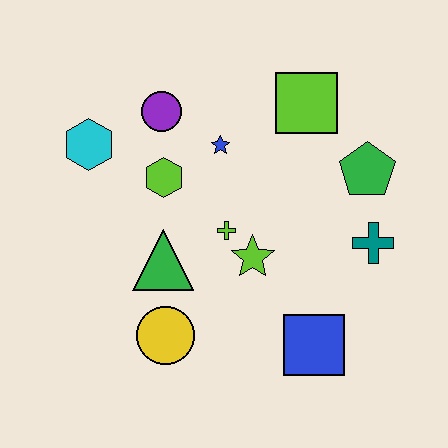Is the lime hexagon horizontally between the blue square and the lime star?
No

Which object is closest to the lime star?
The lime cross is closest to the lime star.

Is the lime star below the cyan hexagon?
Yes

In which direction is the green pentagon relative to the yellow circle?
The green pentagon is to the right of the yellow circle.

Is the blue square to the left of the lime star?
No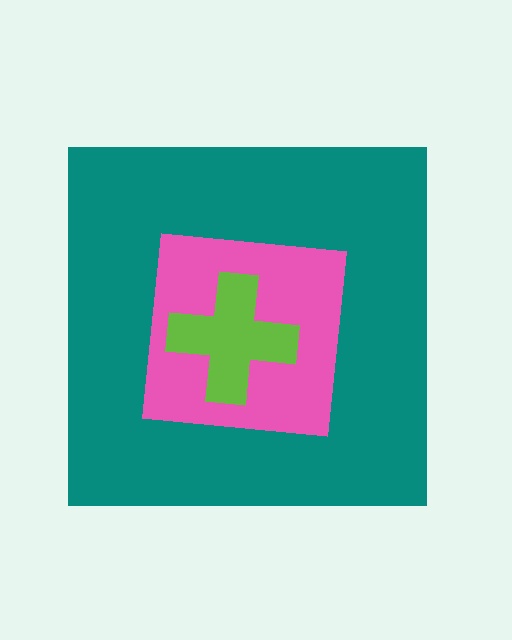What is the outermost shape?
The teal square.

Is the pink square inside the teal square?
Yes.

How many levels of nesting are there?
3.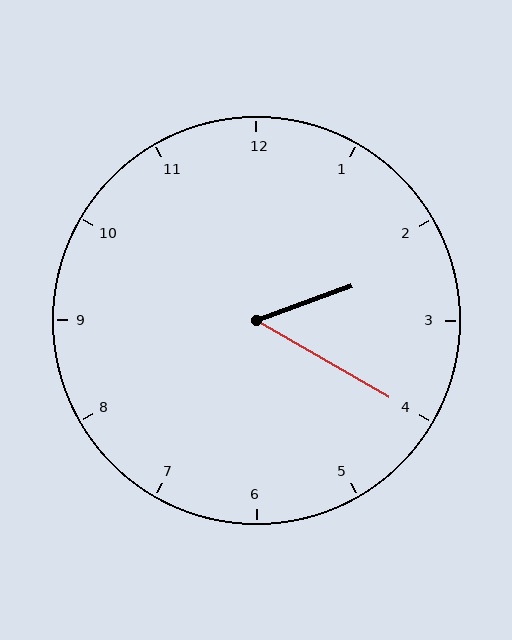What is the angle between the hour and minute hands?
Approximately 50 degrees.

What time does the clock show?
2:20.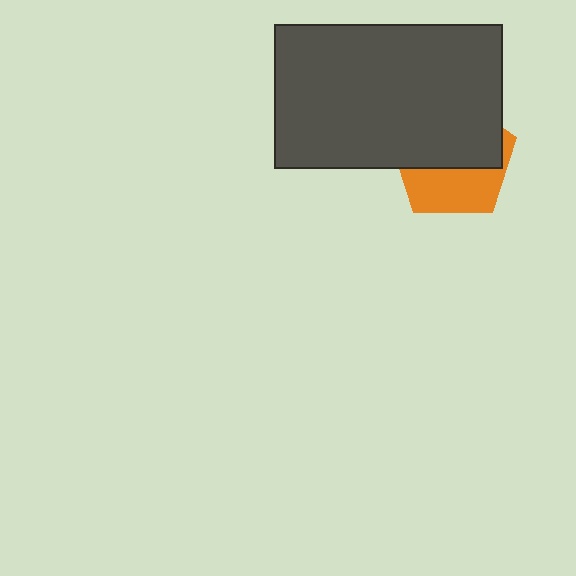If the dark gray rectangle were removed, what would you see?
You would see the complete orange pentagon.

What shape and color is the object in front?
The object in front is a dark gray rectangle.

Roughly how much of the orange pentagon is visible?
A small part of it is visible (roughly 41%).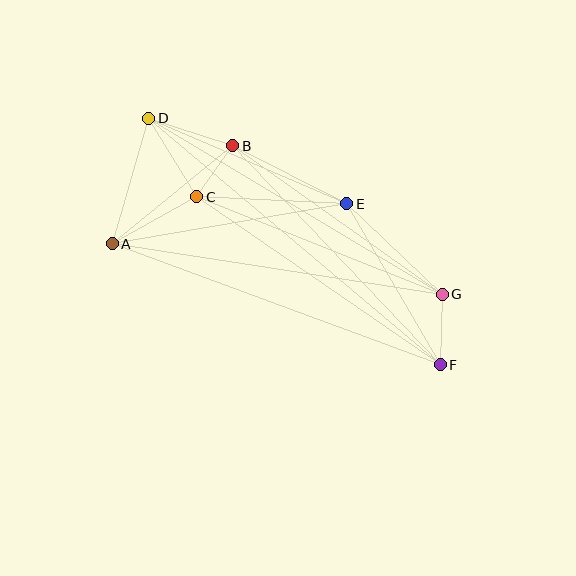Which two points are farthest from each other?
Points D and F are farthest from each other.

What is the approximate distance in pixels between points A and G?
The distance between A and G is approximately 334 pixels.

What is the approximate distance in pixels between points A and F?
The distance between A and F is approximately 350 pixels.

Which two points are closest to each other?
Points B and C are closest to each other.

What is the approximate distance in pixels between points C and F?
The distance between C and F is approximately 296 pixels.